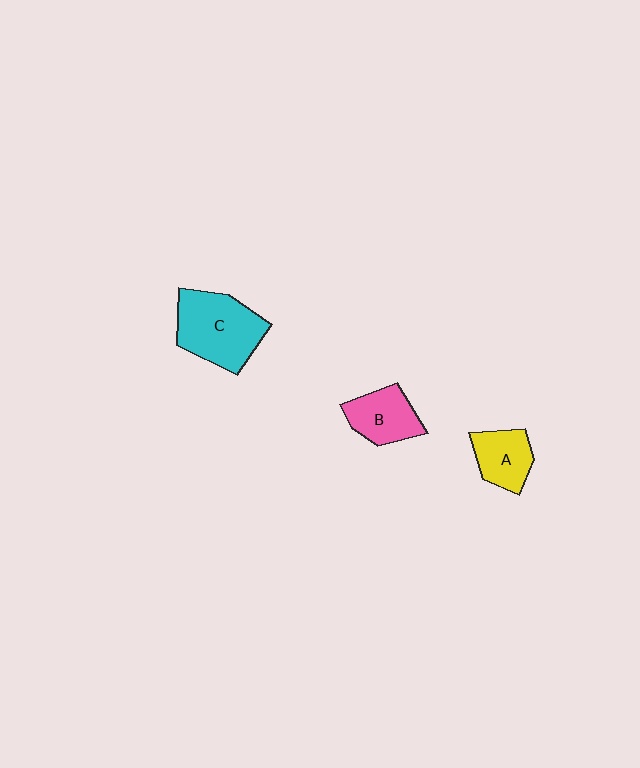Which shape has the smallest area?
Shape A (yellow).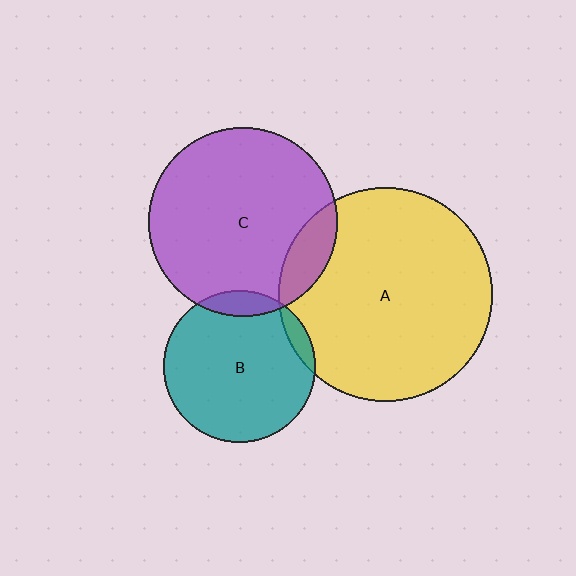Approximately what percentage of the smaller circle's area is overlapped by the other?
Approximately 10%.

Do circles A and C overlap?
Yes.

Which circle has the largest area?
Circle A (yellow).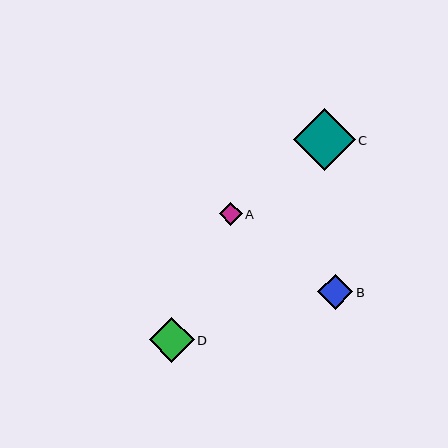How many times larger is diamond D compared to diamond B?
Diamond D is approximately 1.3 times the size of diamond B.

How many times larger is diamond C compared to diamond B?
Diamond C is approximately 1.8 times the size of diamond B.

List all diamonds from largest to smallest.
From largest to smallest: C, D, B, A.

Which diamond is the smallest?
Diamond A is the smallest with a size of approximately 23 pixels.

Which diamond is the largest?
Diamond C is the largest with a size of approximately 62 pixels.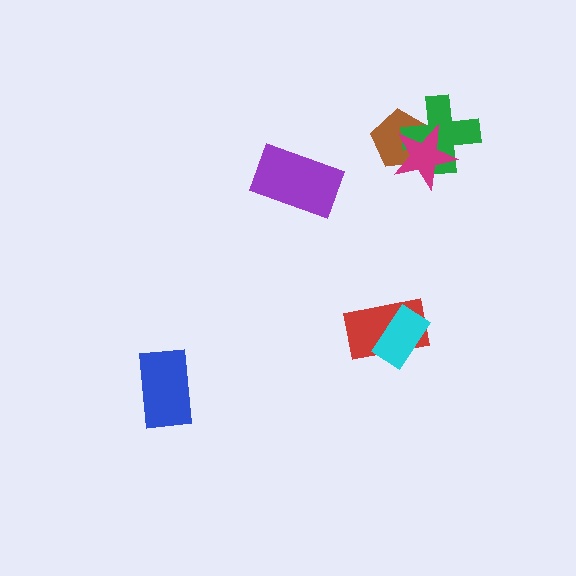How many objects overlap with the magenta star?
2 objects overlap with the magenta star.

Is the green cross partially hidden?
Yes, it is partially covered by another shape.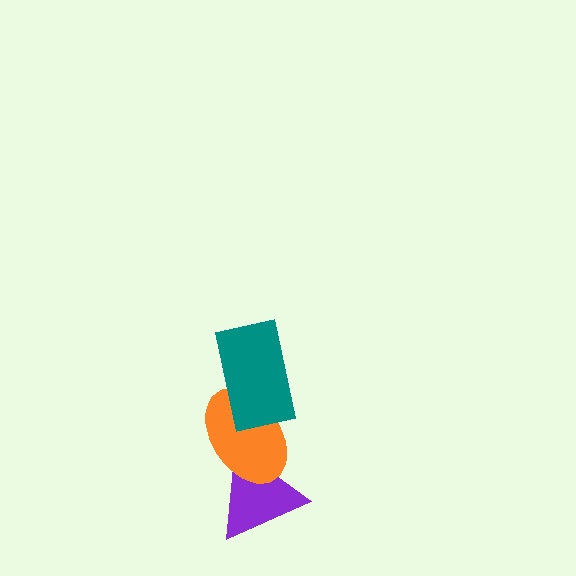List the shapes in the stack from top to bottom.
From top to bottom: the teal rectangle, the orange ellipse, the purple triangle.